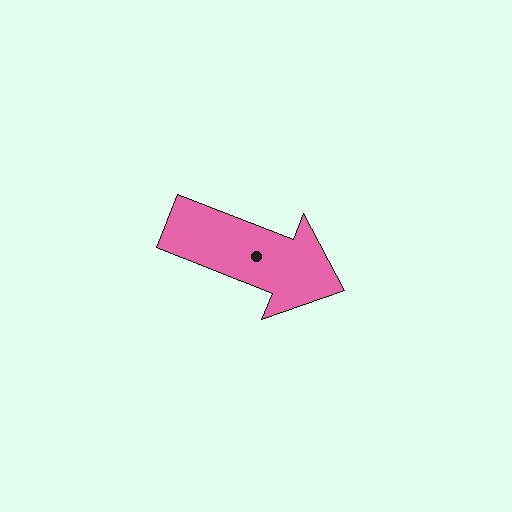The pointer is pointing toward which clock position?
Roughly 4 o'clock.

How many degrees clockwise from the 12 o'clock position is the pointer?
Approximately 111 degrees.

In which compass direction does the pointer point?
East.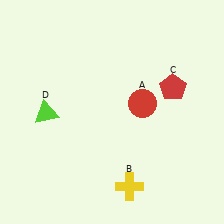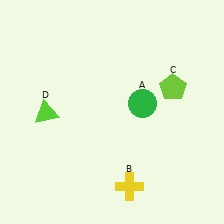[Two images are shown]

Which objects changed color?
A changed from red to green. C changed from red to lime.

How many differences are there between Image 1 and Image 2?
There are 2 differences between the two images.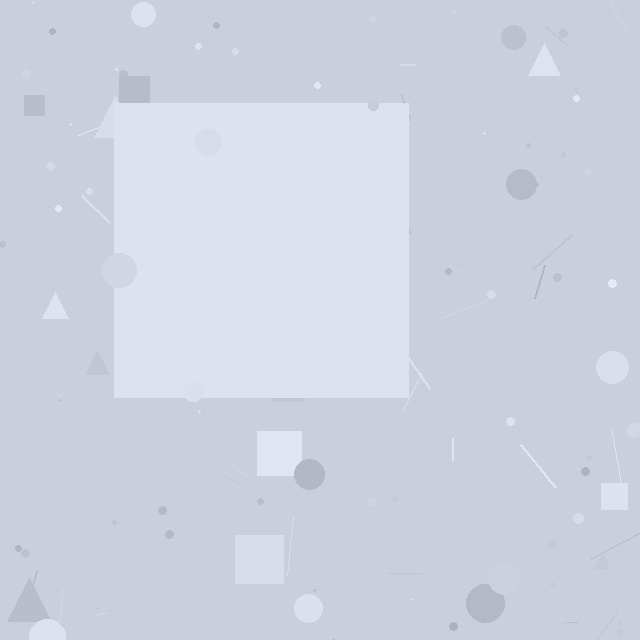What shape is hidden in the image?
A square is hidden in the image.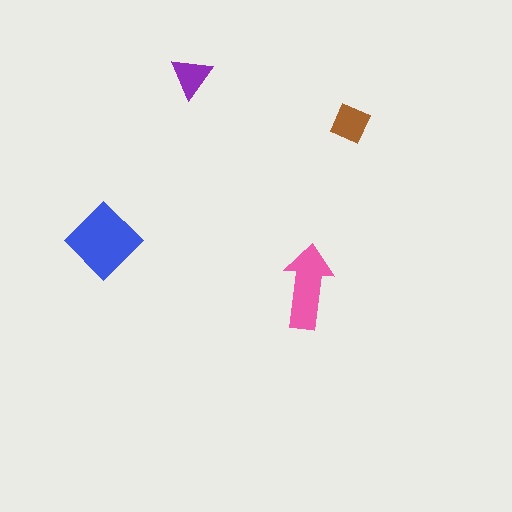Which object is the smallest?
The purple triangle.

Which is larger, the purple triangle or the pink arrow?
The pink arrow.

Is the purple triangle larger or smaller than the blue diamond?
Smaller.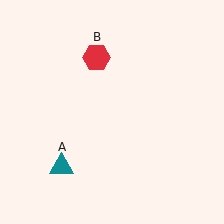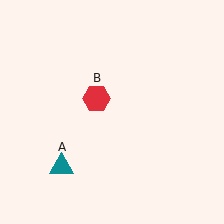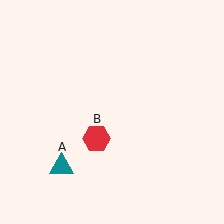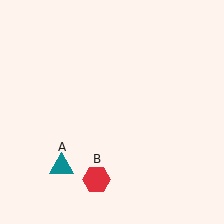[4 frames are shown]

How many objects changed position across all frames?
1 object changed position: red hexagon (object B).